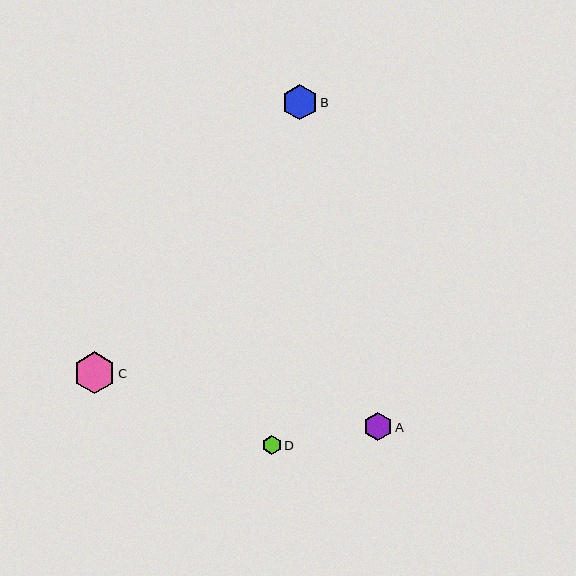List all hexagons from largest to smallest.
From largest to smallest: C, B, A, D.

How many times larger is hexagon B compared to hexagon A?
Hexagon B is approximately 1.2 times the size of hexagon A.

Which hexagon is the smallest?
Hexagon D is the smallest with a size of approximately 19 pixels.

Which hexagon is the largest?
Hexagon C is the largest with a size of approximately 42 pixels.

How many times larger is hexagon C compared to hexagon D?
Hexagon C is approximately 2.2 times the size of hexagon D.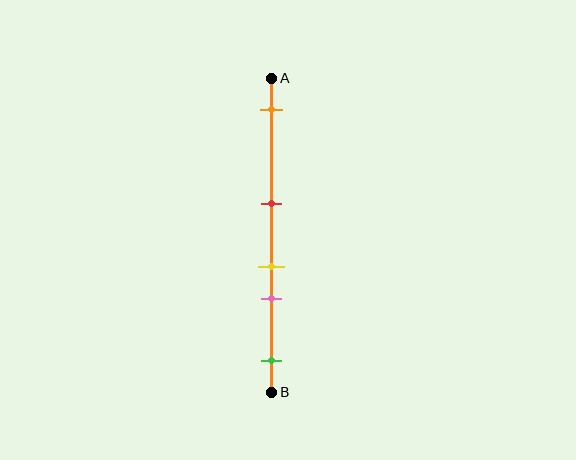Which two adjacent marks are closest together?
The yellow and pink marks are the closest adjacent pair.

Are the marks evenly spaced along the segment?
No, the marks are not evenly spaced.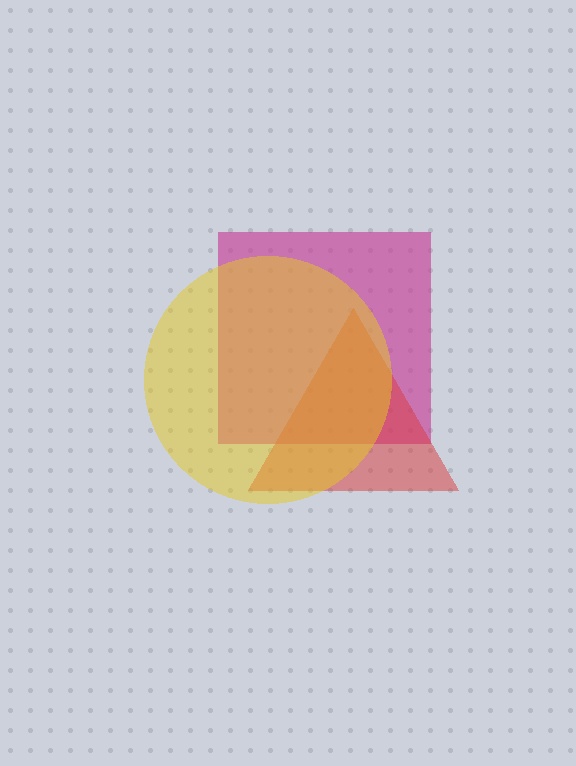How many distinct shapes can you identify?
There are 3 distinct shapes: a magenta square, a red triangle, a yellow circle.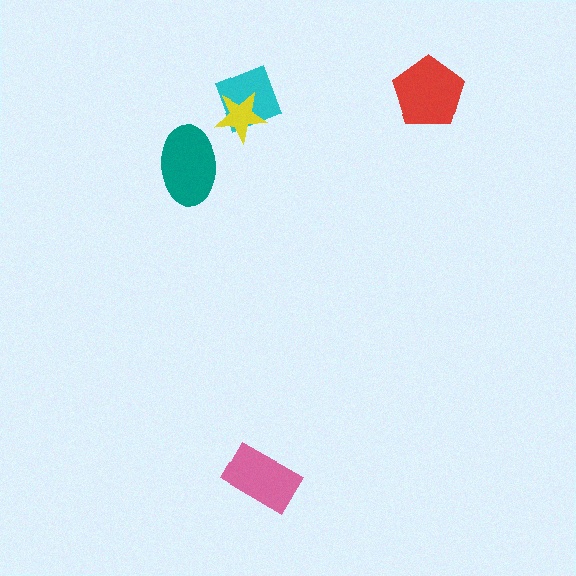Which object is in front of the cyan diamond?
The yellow star is in front of the cyan diamond.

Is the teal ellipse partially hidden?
No, no other shape covers it.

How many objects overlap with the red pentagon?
0 objects overlap with the red pentagon.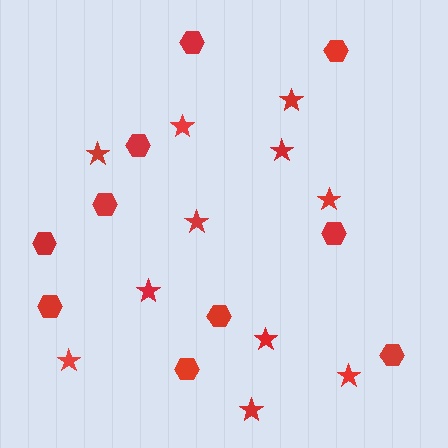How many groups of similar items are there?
There are 2 groups: one group of stars (11) and one group of hexagons (10).